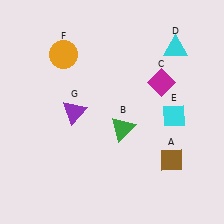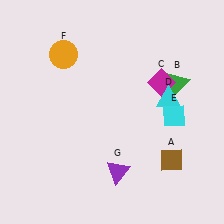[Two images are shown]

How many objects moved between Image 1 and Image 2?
3 objects moved between the two images.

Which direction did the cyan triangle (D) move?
The cyan triangle (D) moved down.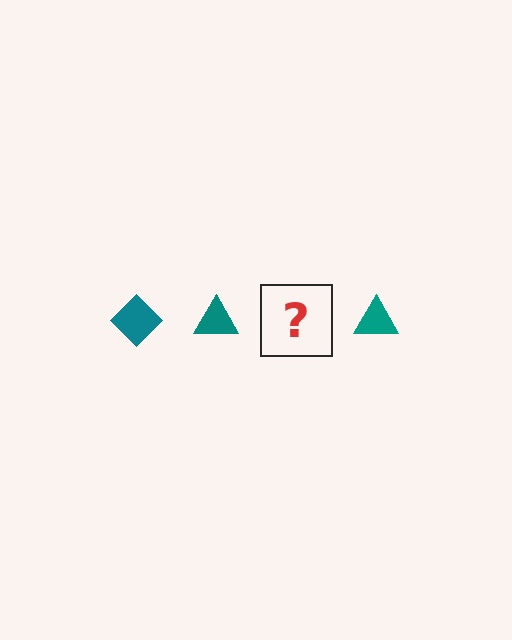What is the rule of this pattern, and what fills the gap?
The rule is that the pattern cycles through diamond, triangle shapes in teal. The gap should be filled with a teal diamond.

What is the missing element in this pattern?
The missing element is a teal diamond.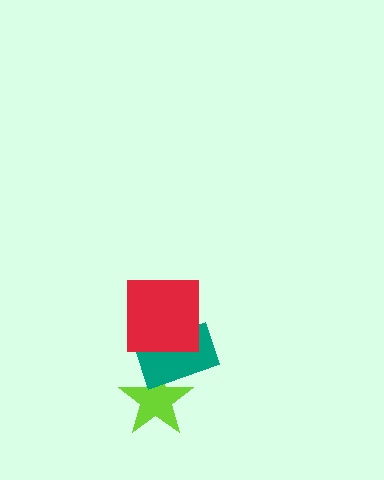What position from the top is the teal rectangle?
The teal rectangle is 2nd from the top.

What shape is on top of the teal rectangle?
The red square is on top of the teal rectangle.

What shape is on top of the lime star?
The teal rectangle is on top of the lime star.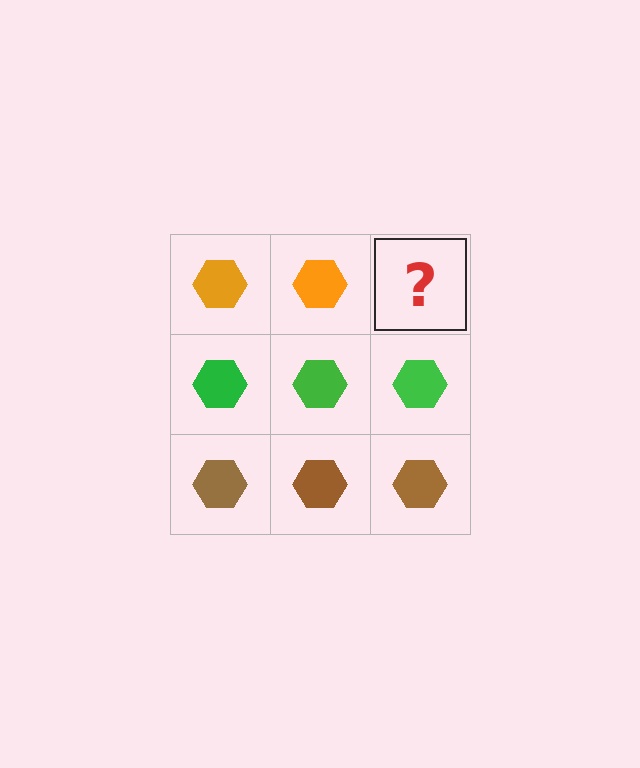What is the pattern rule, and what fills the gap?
The rule is that each row has a consistent color. The gap should be filled with an orange hexagon.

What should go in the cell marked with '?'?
The missing cell should contain an orange hexagon.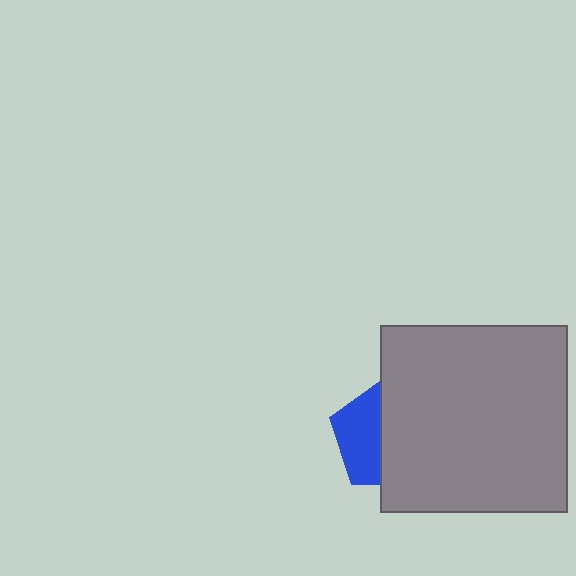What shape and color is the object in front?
The object in front is a gray square.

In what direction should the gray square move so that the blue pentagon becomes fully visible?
The gray square should move right. That is the shortest direction to clear the overlap and leave the blue pentagon fully visible.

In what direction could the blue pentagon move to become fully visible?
The blue pentagon could move left. That would shift it out from behind the gray square entirely.